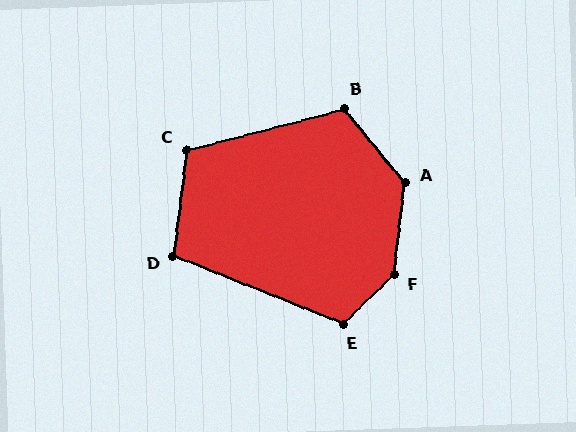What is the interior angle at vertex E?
Approximately 114 degrees (obtuse).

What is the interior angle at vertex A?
Approximately 135 degrees (obtuse).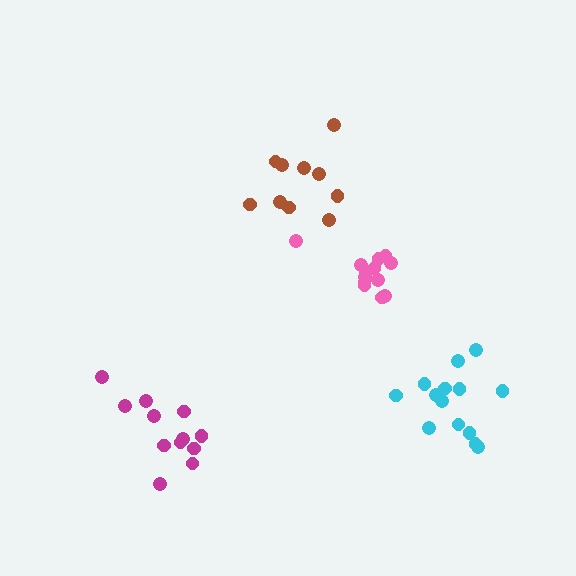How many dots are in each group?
Group 1: 11 dots, Group 2: 12 dots, Group 3: 14 dots, Group 4: 14 dots (51 total).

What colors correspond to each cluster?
The clusters are colored: brown, magenta, cyan, pink.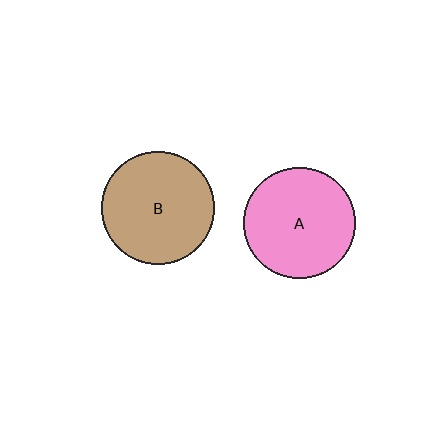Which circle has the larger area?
Circle B (brown).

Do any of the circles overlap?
No, none of the circles overlap.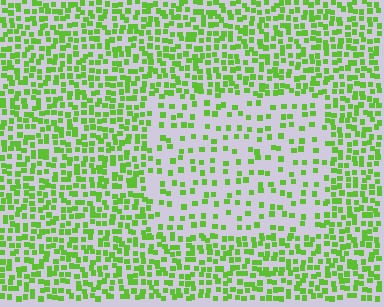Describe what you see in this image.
The image contains small lime elements arranged at two different densities. A rectangle-shaped region is visible where the elements are less densely packed than the surrounding area.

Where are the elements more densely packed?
The elements are more densely packed outside the rectangle boundary.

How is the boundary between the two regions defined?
The boundary is defined by a change in element density (approximately 2.3x ratio). All elements are the same color, size, and shape.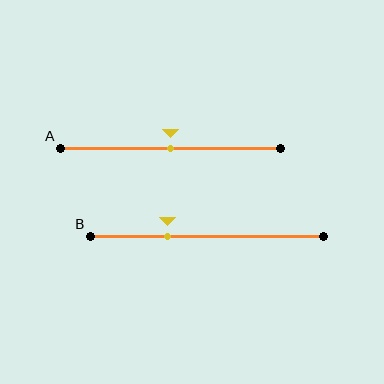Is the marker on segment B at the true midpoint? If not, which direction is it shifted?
No, the marker on segment B is shifted to the left by about 17% of the segment length.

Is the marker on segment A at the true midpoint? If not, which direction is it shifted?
Yes, the marker on segment A is at the true midpoint.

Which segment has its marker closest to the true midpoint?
Segment A has its marker closest to the true midpoint.